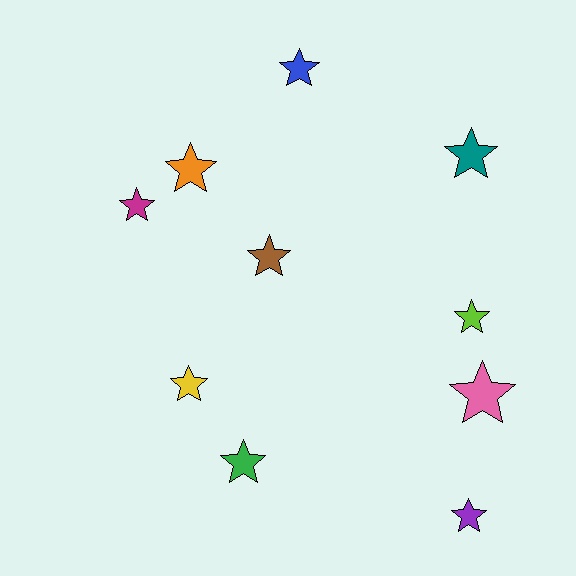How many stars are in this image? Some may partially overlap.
There are 10 stars.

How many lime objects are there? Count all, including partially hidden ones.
There is 1 lime object.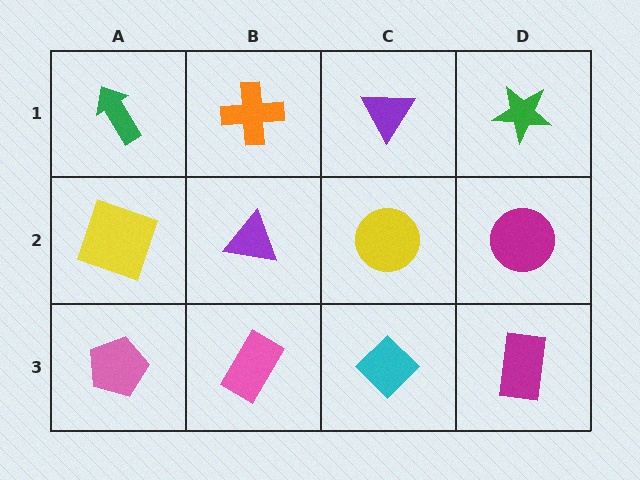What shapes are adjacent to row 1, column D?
A magenta circle (row 2, column D), a purple triangle (row 1, column C).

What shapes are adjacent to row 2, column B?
An orange cross (row 1, column B), a pink rectangle (row 3, column B), a yellow square (row 2, column A), a yellow circle (row 2, column C).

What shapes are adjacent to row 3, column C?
A yellow circle (row 2, column C), a pink rectangle (row 3, column B), a magenta rectangle (row 3, column D).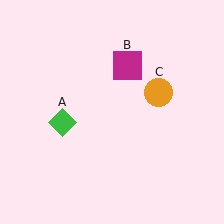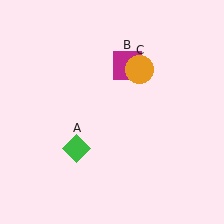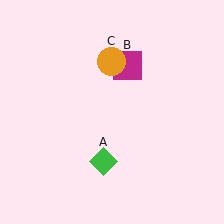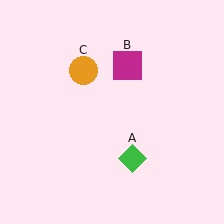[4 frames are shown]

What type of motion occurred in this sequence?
The green diamond (object A), orange circle (object C) rotated counterclockwise around the center of the scene.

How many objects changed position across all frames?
2 objects changed position: green diamond (object A), orange circle (object C).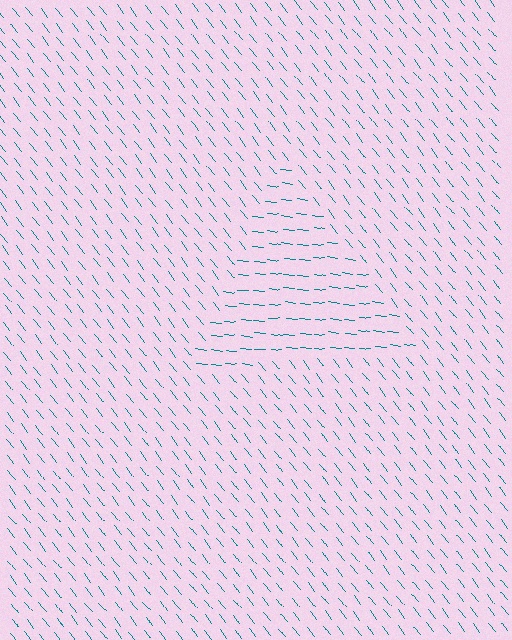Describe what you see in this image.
The image is filled with small teal line segments. A triangle region in the image has lines oriented differently from the surrounding lines, creating a visible texture boundary.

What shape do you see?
I see a triangle.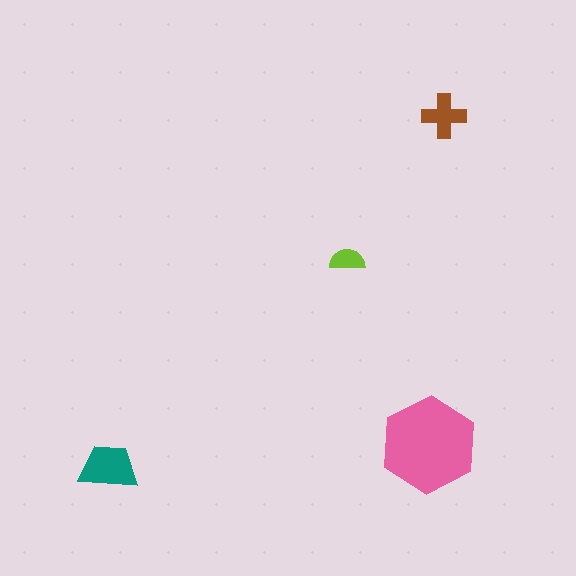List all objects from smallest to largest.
The lime semicircle, the brown cross, the teal trapezoid, the pink hexagon.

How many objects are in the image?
There are 4 objects in the image.